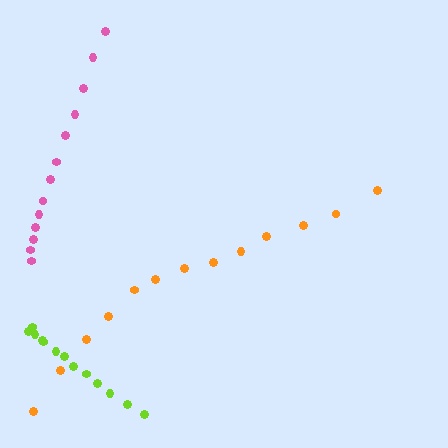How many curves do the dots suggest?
There are 3 distinct paths.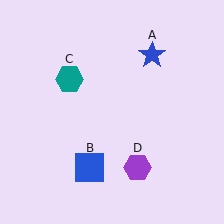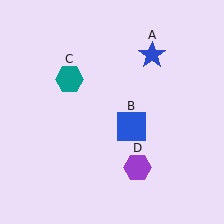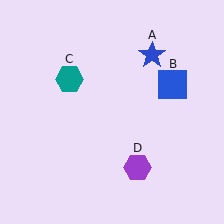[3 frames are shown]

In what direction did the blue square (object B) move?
The blue square (object B) moved up and to the right.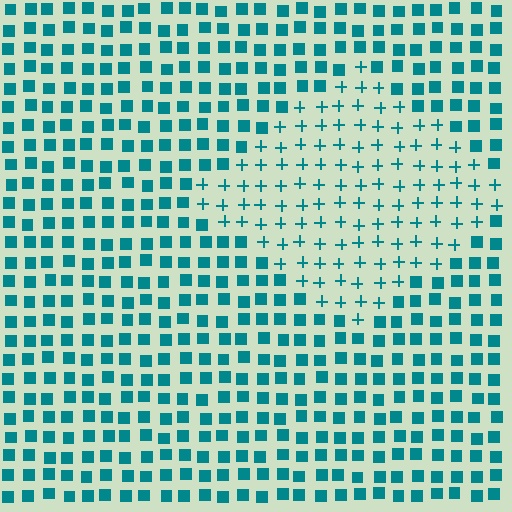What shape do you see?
I see a diamond.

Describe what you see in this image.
The image is filled with small teal elements arranged in a uniform grid. A diamond-shaped region contains plus signs, while the surrounding area contains squares. The boundary is defined purely by the change in element shape.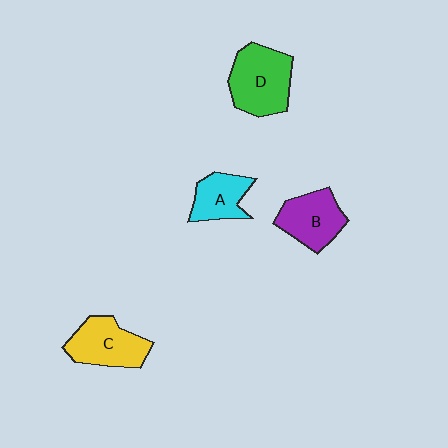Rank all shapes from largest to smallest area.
From largest to smallest: D (green), C (yellow), B (purple), A (cyan).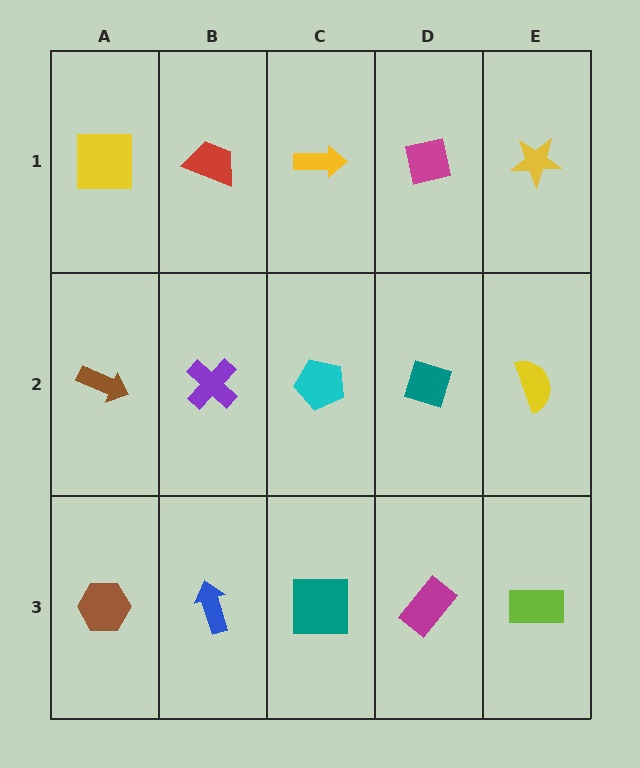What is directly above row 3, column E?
A yellow semicircle.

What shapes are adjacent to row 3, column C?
A cyan pentagon (row 2, column C), a blue arrow (row 3, column B), a magenta rectangle (row 3, column D).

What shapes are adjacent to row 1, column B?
A purple cross (row 2, column B), a yellow square (row 1, column A), a yellow arrow (row 1, column C).